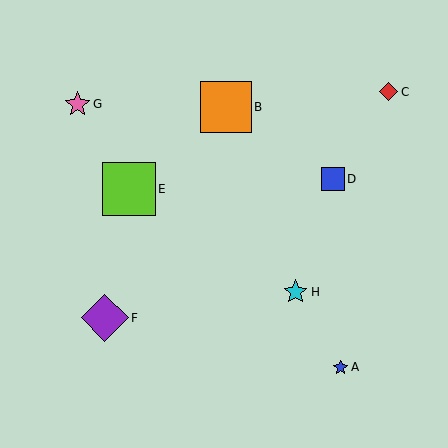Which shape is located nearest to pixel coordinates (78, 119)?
The pink star (labeled G) at (77, 104) is nearest to that location.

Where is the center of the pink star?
The center of the pink star is at (77, 104).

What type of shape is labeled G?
Shape G is a pink star.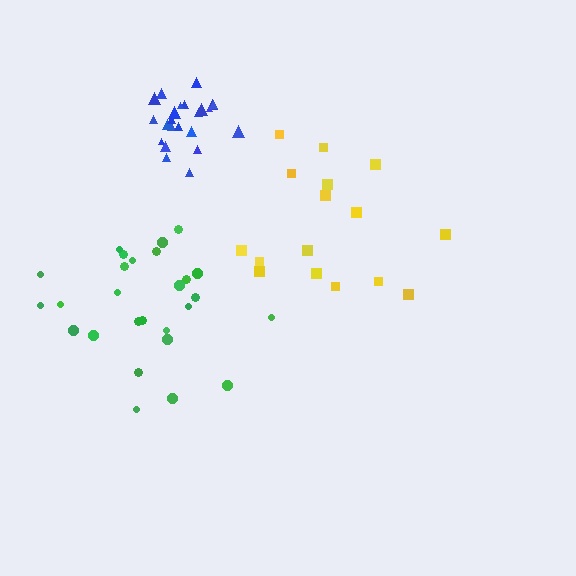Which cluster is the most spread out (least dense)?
Yellow.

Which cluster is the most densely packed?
Blue.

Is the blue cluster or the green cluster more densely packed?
Blue.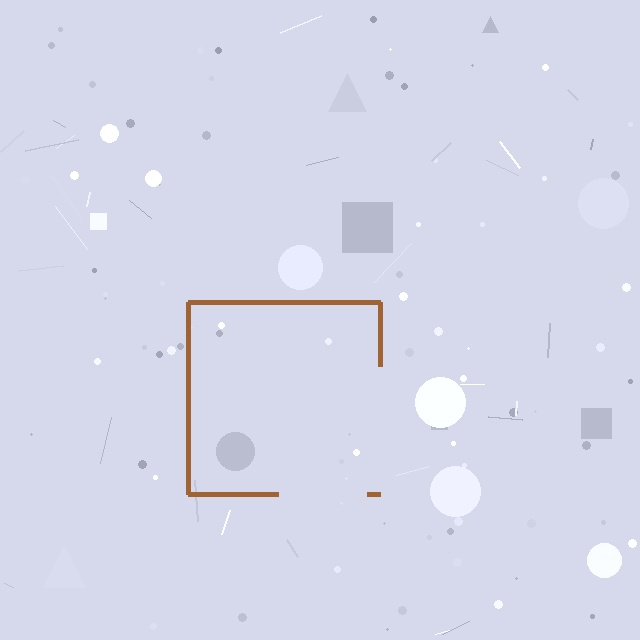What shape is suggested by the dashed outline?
The dashed outline suggests a square.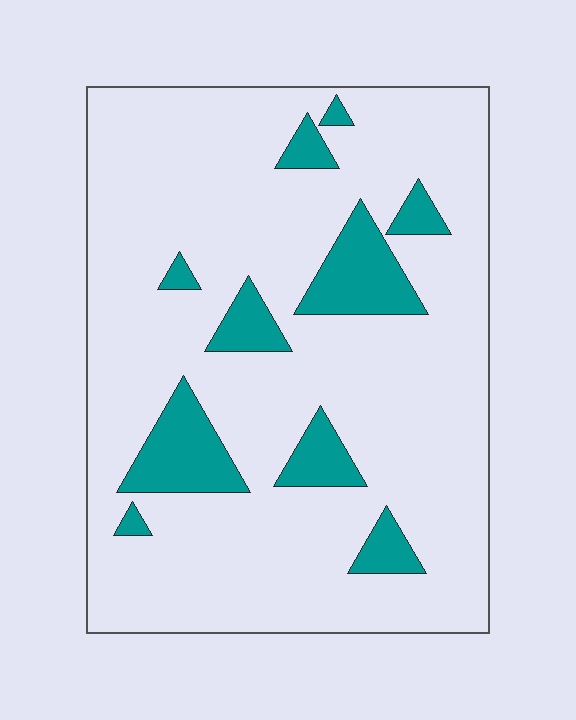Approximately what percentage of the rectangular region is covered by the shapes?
Approximately 15%.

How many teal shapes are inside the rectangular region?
10.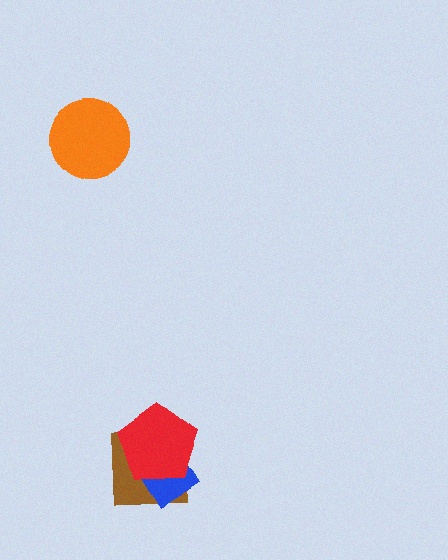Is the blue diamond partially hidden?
Yes, it is partially covered by another shape.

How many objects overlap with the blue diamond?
2 objects overlap with the blue diamond.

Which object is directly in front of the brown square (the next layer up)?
The blue diamond is directly in front of the brown square.